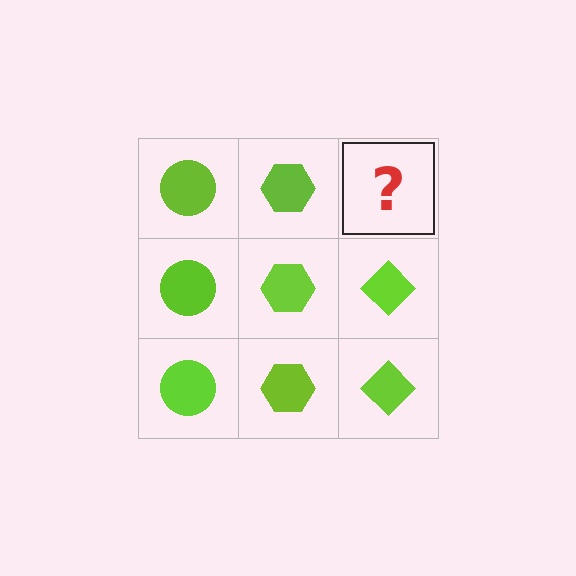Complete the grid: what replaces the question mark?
The question mark should be replaced with a lime diamond.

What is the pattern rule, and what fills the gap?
The rule is that each column has a consistent shape. The gap should be filled with a lime diamond.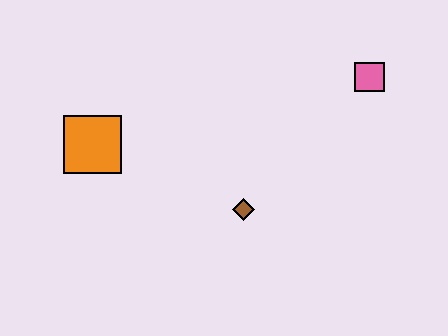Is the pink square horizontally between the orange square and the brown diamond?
No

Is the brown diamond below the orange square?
Yes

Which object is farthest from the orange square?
The pink square is farthest from the orange square.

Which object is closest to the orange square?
The brown diamond is closest to the orange square.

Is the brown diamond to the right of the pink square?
No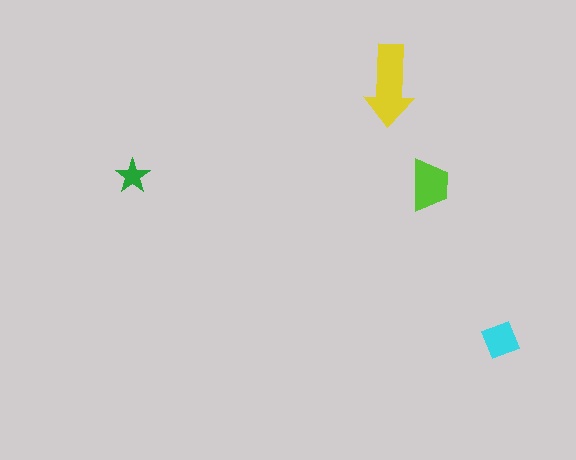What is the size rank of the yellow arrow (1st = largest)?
1st.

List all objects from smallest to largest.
The green star, the cyan diamond, the lime trapezoid, the yellow arrow.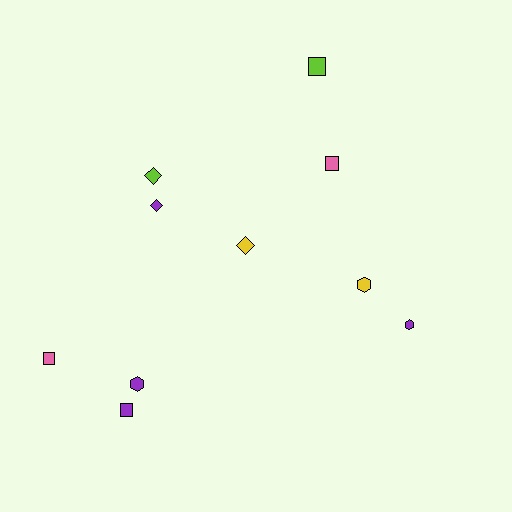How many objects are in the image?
There are 10 objects.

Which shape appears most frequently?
Square, with 4 objects.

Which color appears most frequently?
Purple, with 4 objects.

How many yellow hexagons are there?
There is 1 yellow hexagon.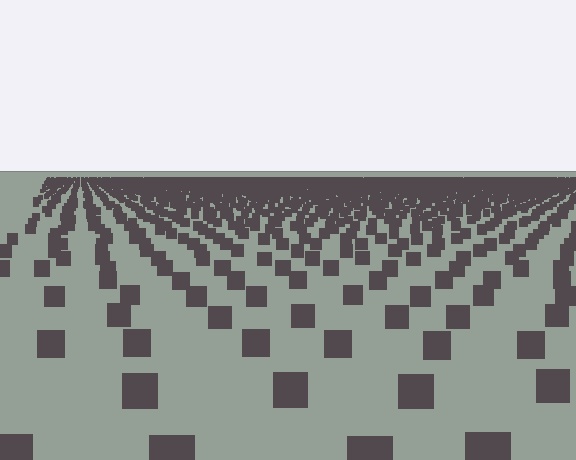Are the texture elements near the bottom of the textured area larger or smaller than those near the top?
Larger. Near the bottom, elements are closer to the viewer and appear at a bigger on-screen size.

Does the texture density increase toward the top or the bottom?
Density increases toward the top.